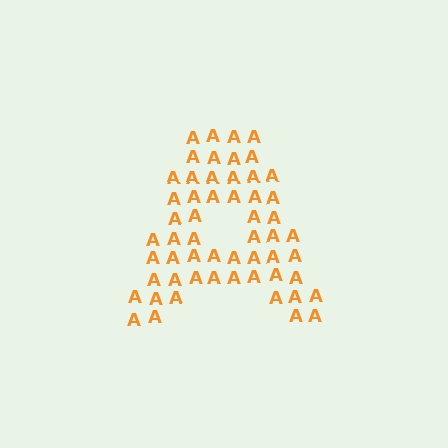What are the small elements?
The small elements are letter A's.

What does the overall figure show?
The overall figure shows the letter A.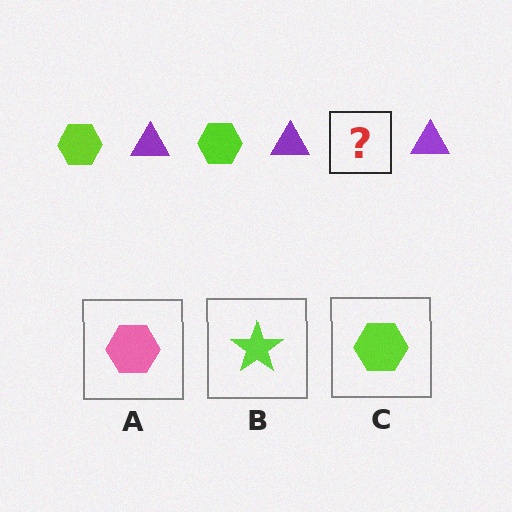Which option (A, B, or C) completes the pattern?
C.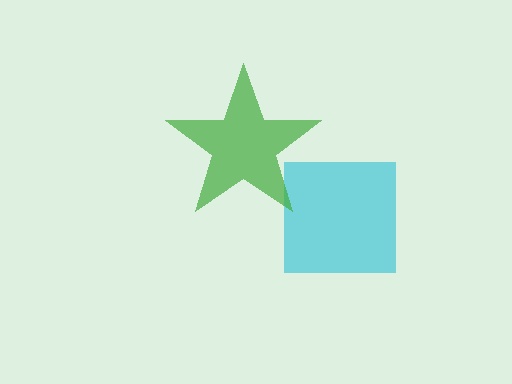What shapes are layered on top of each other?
The layered shapes are: a cyan square, a green star.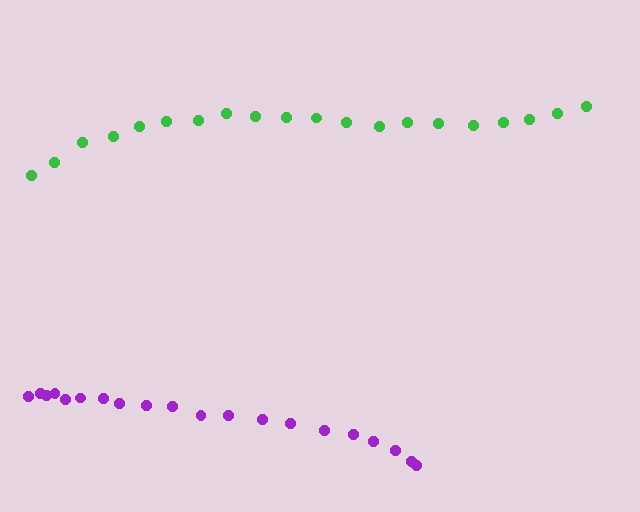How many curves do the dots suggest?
There are 2 distinct paths.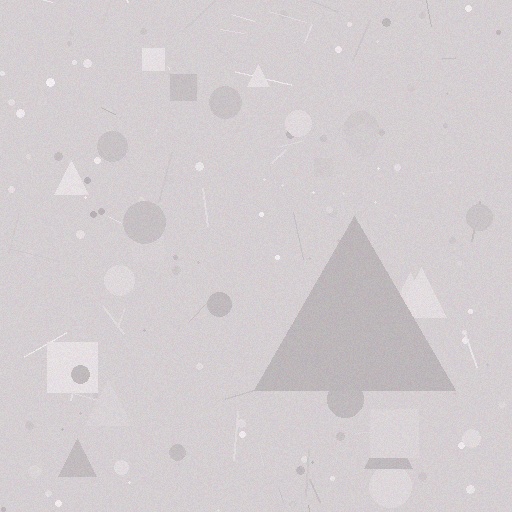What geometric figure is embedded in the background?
A triangle is embedded in the background.